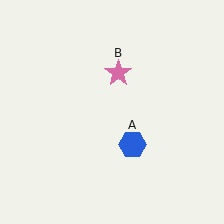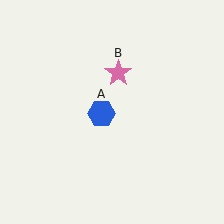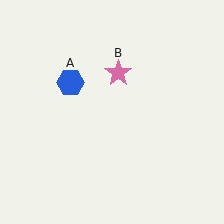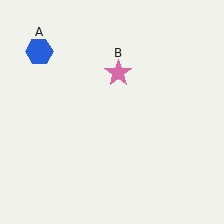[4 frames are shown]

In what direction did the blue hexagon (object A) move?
The blue hexagon (object A) moved up and to the left.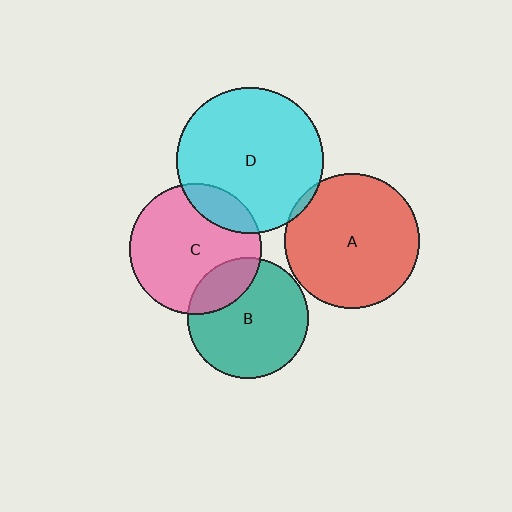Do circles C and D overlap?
Yes.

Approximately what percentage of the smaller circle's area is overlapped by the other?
Approximately 15%.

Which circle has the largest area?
Circle D (cyan).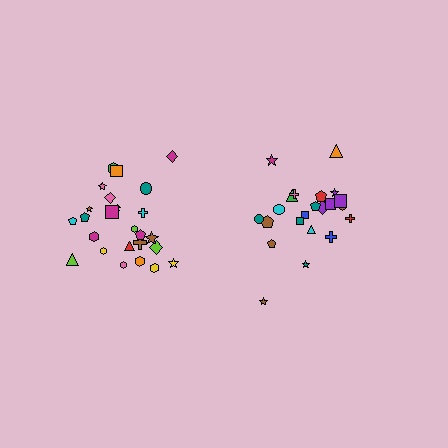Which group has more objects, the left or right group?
The left group.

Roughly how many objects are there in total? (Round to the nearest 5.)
Roughly 45 objects in total.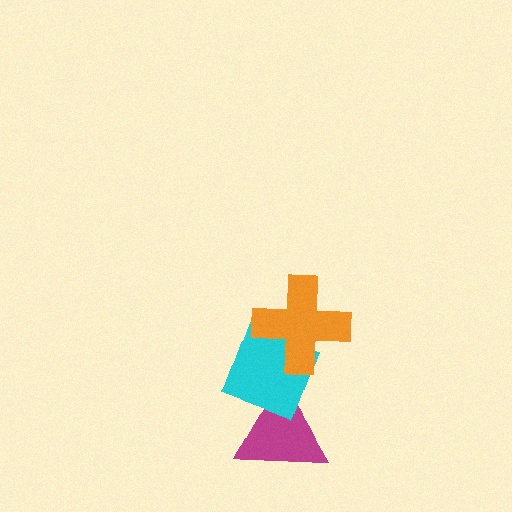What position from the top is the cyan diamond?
The cyan diamond is 2nd from the top.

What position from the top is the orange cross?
The orange cross is 1st from the top.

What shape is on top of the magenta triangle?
The cyan diamond is on top of the magenta triangle.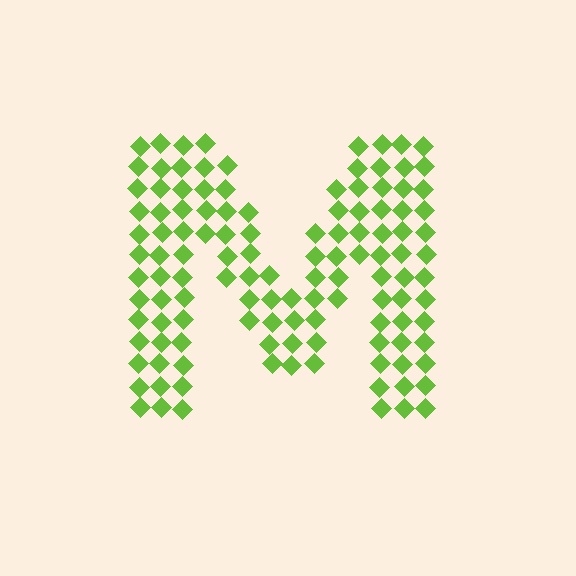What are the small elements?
The small elements are diamonds.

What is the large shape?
The large shape is the letter M.